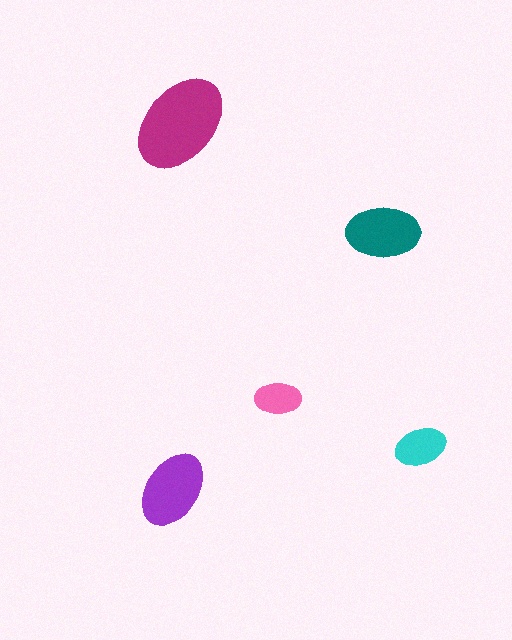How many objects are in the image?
There are 5 objects in the image.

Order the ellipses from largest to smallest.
the magenta one, the purple one, the teal one, the cyan one, the pink one.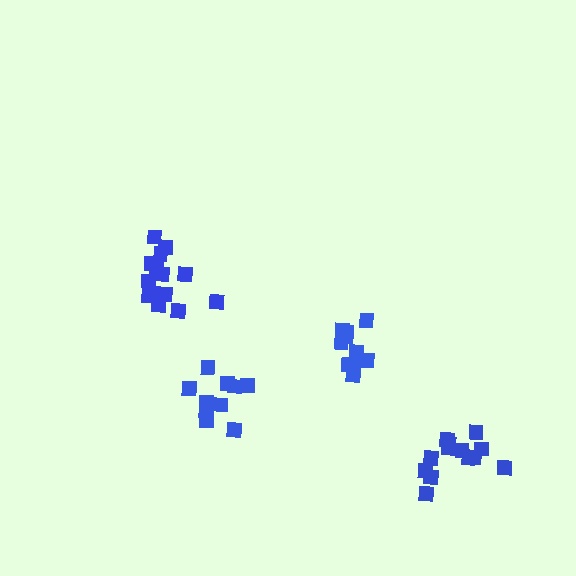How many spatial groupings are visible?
There are 4 spatial groupings.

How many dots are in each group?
Group 1: 11 dots, Group 2: 14 dots, Group 3: 14 dots, Group 4: 10 dots (49 total).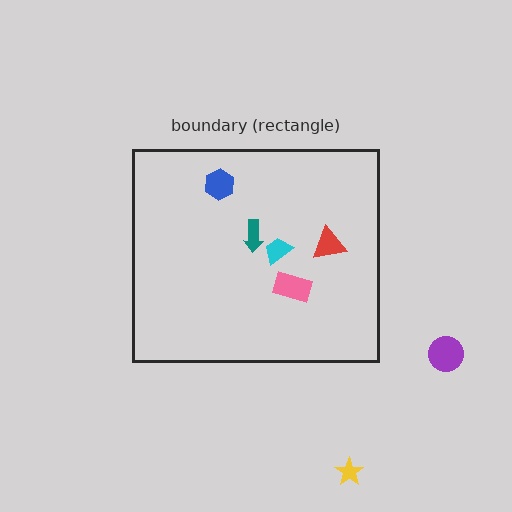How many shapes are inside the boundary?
5 inside, 2 outside.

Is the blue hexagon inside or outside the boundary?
Inside.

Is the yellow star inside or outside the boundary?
Outside.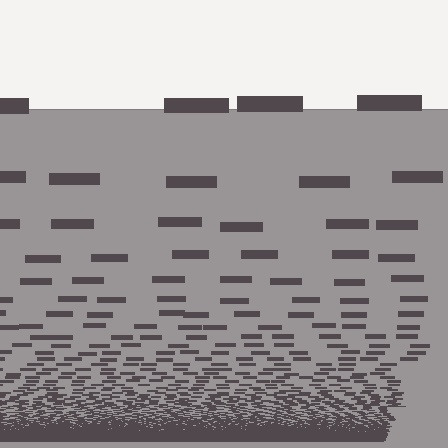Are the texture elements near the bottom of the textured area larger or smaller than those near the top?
Smaller. The gradient is inverted — elements near the bottom are smaller and denser.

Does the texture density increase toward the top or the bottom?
Density increases toward the bottom.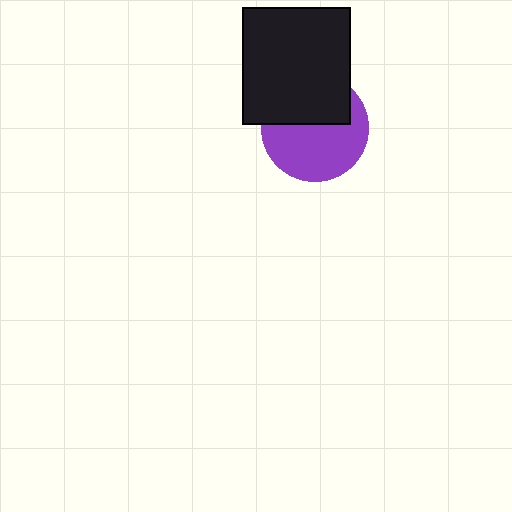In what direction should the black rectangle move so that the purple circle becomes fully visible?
The black rectangle should move up. That is the shortest direction to clear the overlap and leave the purple circle fully visible.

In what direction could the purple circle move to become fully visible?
The purple circle could move down. That would shift it out from behind the black rectangle entirely.